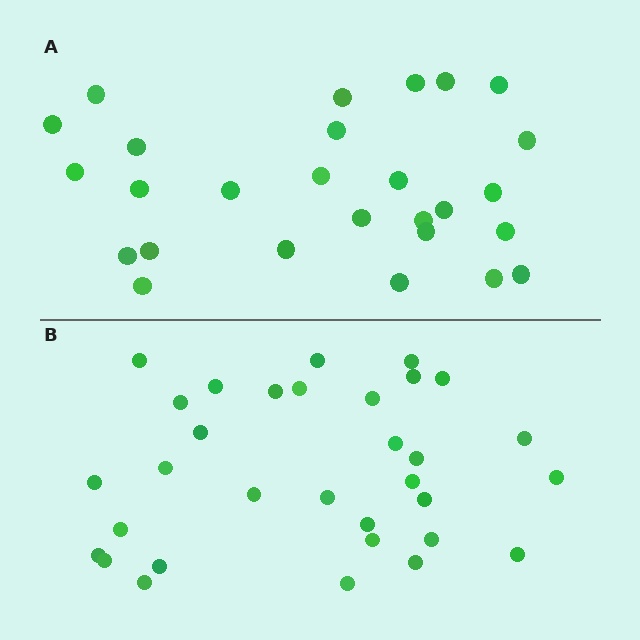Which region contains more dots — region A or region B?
Region B (the bottom region) has more dots.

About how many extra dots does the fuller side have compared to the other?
Region B has about 5 more dots than region A.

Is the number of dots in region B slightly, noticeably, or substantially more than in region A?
Region B has only slightly more — the two regions are fairly close. The ratio is roughly 1.2 to 1.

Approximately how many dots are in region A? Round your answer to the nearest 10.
About 30 dots. (The exact count is 27, which rounds to 30.)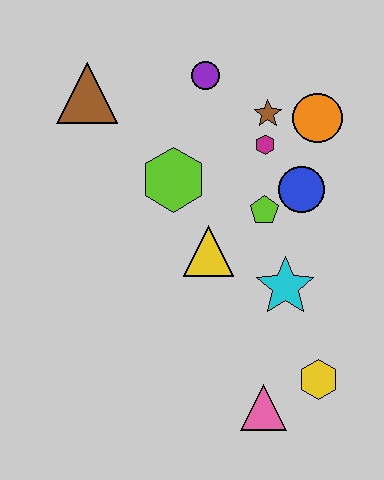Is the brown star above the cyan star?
Yes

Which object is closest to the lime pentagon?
The blue circle is closest to the lime pentagon.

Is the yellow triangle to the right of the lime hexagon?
Yes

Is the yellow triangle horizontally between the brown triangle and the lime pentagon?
Yes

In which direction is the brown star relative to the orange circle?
The brown star is to the left of the orange circle.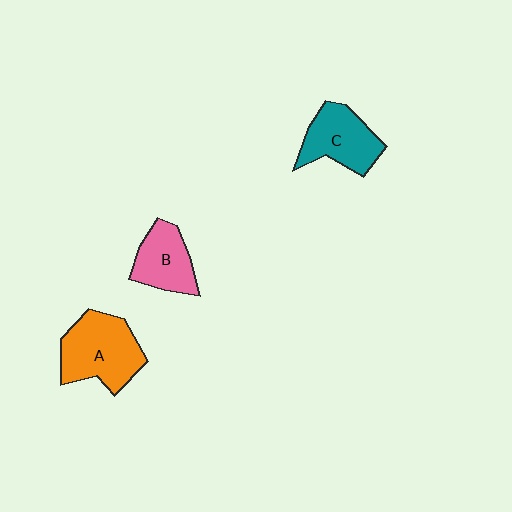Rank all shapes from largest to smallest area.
From largest to smallest: A (orange), C (teal), B (pink).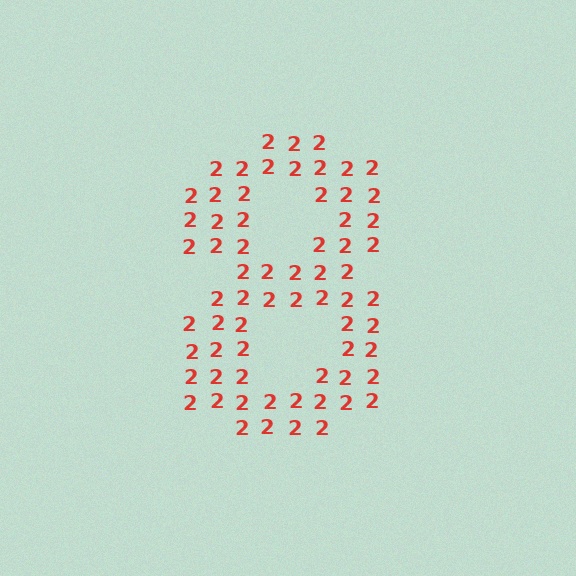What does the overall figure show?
The overall figure shows the digit 8.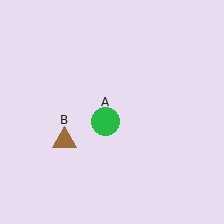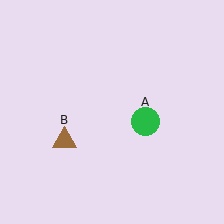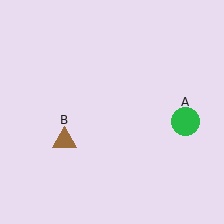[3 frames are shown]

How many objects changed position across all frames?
1 object changed position: green circle (object A).